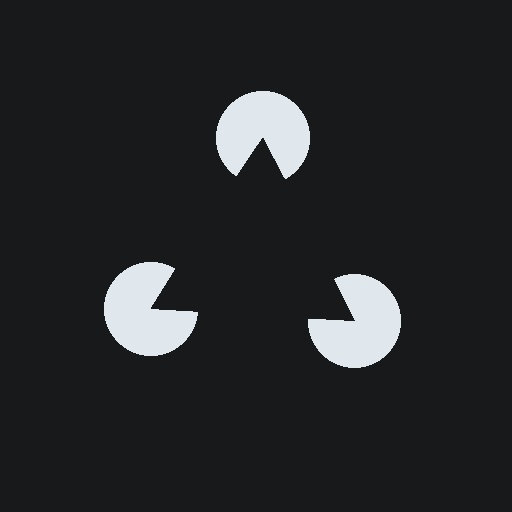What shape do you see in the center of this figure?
An illusory triangle — its edges are inferred from the aligned wedge cuts in the pac-man discs, not physically drawn.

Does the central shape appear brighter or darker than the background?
It typically appears slightly darker than the background, even though no actual brightness change is drawn.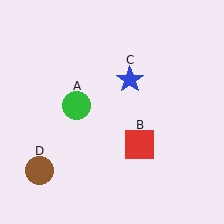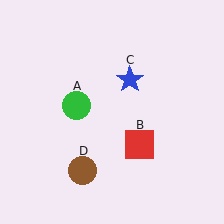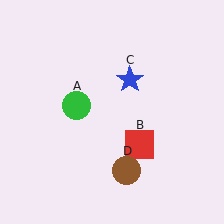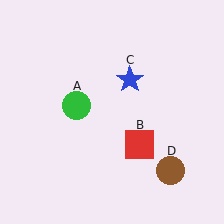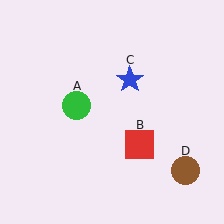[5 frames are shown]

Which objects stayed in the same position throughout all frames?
Green circle (object A) and red square (object B) and blue star (object C) remained stationary.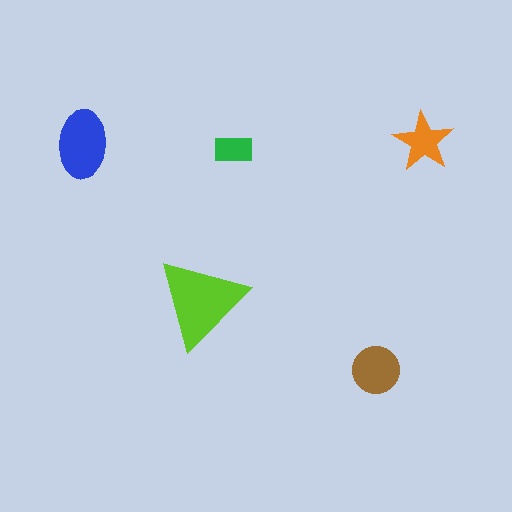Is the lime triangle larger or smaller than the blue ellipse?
Larger.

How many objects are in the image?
There are 5 objects in the image.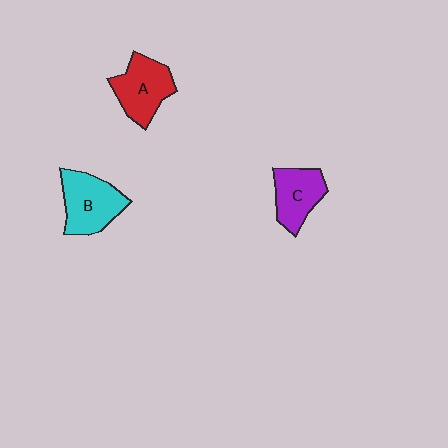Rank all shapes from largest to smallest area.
From largest to smallest: B (cyan), A (red), C (purple).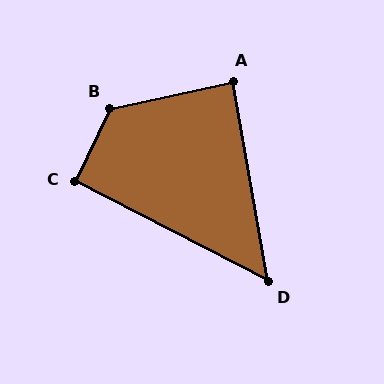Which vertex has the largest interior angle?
B, at approximately 127 degrees.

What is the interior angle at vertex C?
Approximately 92 degrees (approximately right).